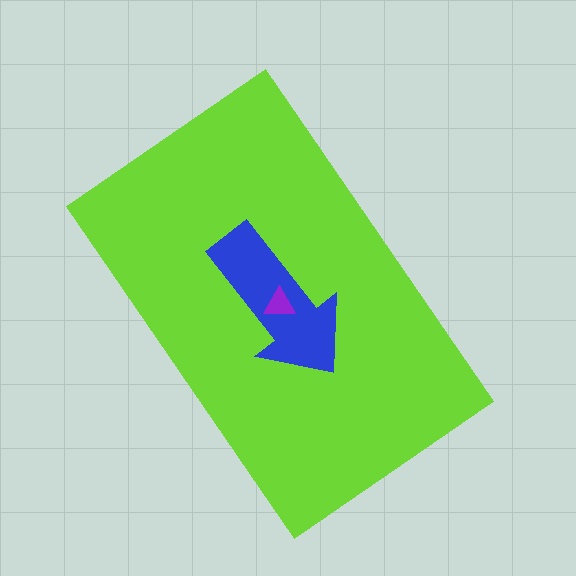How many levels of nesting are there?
3.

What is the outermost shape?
The lime rectangle.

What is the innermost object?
The purple triangle.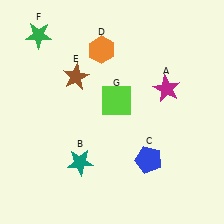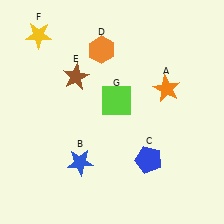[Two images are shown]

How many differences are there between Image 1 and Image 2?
There are 3 differences between the two images.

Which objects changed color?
A changed from magenta to orange. B changed from teal to blue. F changed from green to yellow.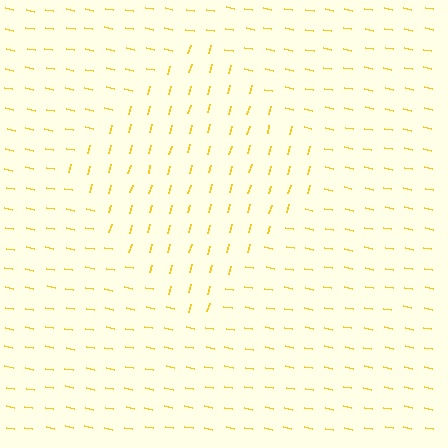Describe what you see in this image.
The image is filled with small yellow line segments. A diamond region in the image has lines oriented differently from the surrounding lines, creating a visible texture boundary.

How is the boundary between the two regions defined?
The boundary is defined purely by a change in line orientation (approximately 86 degrees difference). All lines are the same color and thickness.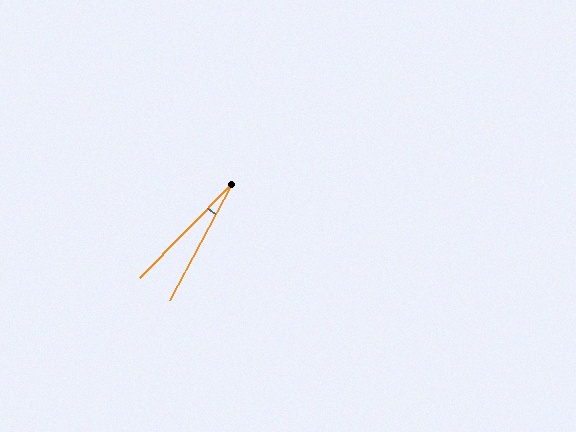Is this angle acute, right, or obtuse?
It is acute.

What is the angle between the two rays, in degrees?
Approximately 16 degrees.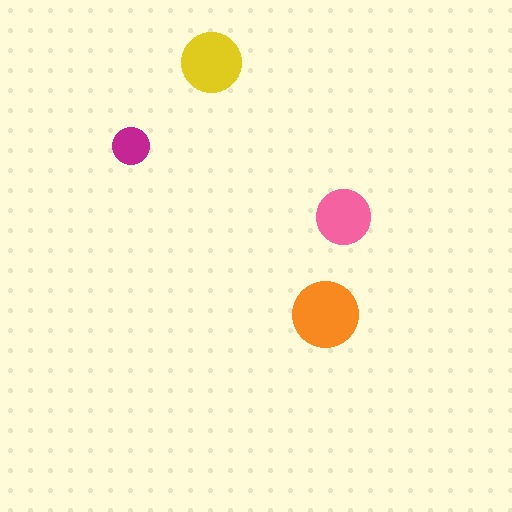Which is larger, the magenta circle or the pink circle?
The pink one.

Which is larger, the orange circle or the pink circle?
The orange one.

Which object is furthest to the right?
The pink circle is rightmost.